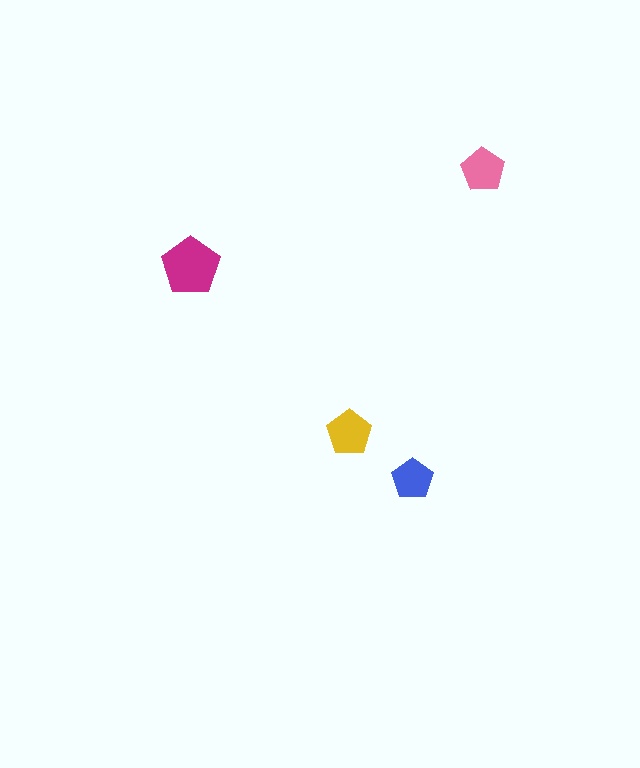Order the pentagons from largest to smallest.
the magenta one, the yellow one, the pink one, the blue one.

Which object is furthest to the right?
The pink pentagon is rightmost.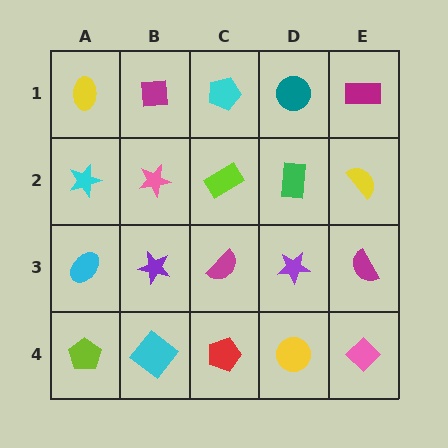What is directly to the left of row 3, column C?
A purple star.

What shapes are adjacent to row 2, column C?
A cyan pentagon (row 1, column C), a magenta semicircle (row 3, column C), a pink star (row 2, column B), a green rectangle (row 2, column D).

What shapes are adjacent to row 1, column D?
A green rectangle (row 2, column D), a cyan pentagon (row 1, column C), a magenta rectangle (row 1, column E).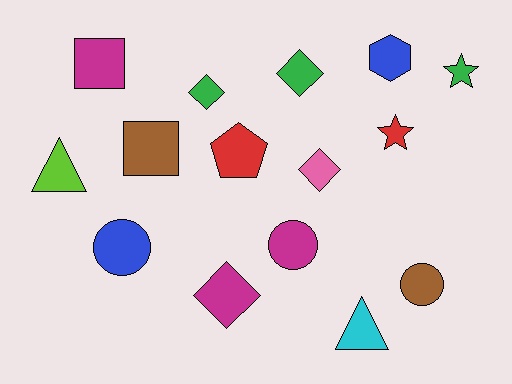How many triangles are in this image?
There are 2 triangles.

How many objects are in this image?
There are 15 objects.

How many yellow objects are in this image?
There are no yellow objects.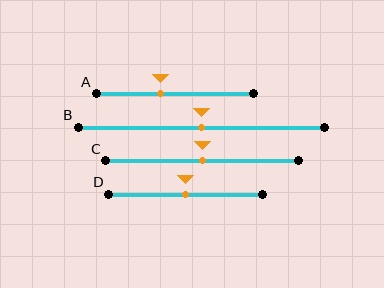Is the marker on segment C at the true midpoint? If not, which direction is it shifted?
Yes, the marker on segment C is at the true midpoint.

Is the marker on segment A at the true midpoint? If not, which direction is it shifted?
No, the marker on segment A is shifted to the left by about 9% of the segment length.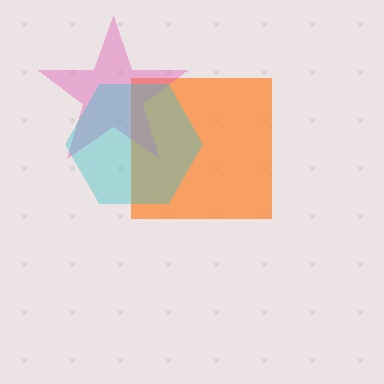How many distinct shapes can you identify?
There are 3 distinct shapes: an orange square, a pink star, a cyan hexagon.